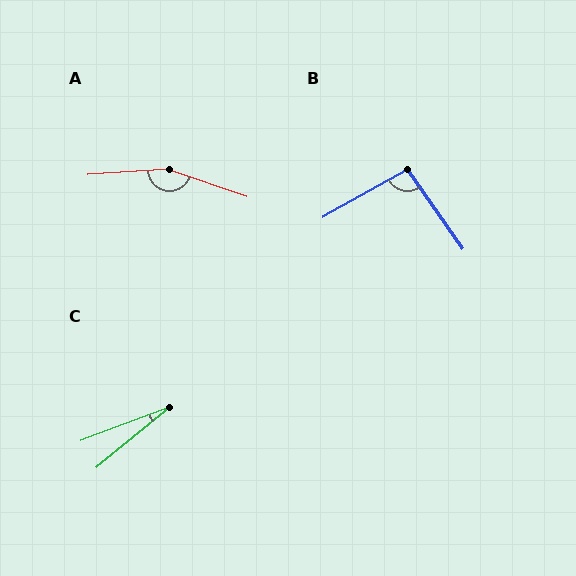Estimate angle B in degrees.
Approximately 95 degrees.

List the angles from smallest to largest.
C (19°), B (95°), A (157°).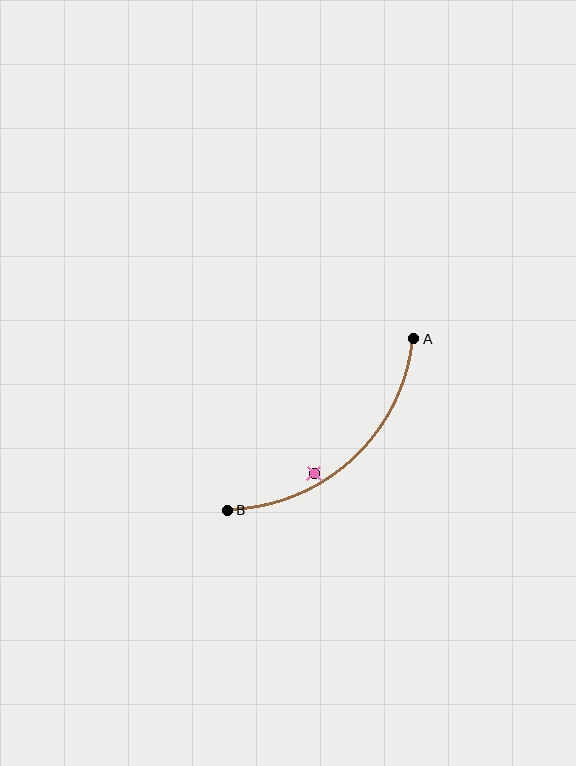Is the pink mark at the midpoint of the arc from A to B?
No — the pink mark does not lie on the arc at all. It sits slightly inside the curve.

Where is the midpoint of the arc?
The arc midpoint is the point on the curve farthest from the straight line joining A and B. It sits below and to the right of that line.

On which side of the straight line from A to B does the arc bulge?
The arc bulges below and to the right of the straight line connecting A and B.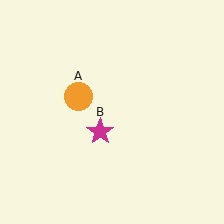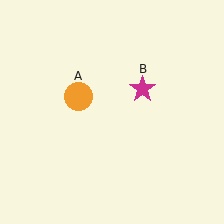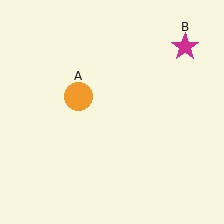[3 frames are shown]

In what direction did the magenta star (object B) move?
The magenta star (object B) moved up and to the right.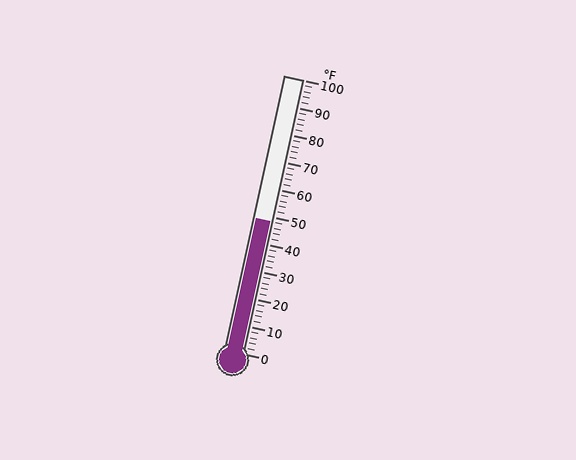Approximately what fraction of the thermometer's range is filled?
The thermometer is filled to approximately 50% of its range.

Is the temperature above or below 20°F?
The temperature is above 20°F.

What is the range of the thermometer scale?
The thermometer scale ranges from 0°F to 100°F.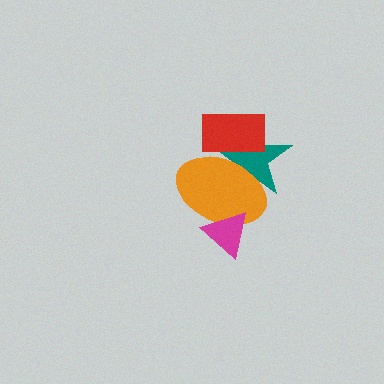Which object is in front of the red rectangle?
The orange ellipse is in front of the red rectangle.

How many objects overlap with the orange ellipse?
3 objects overlap with the orange ellipse.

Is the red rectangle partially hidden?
Yes, it is partially covered by another shape.